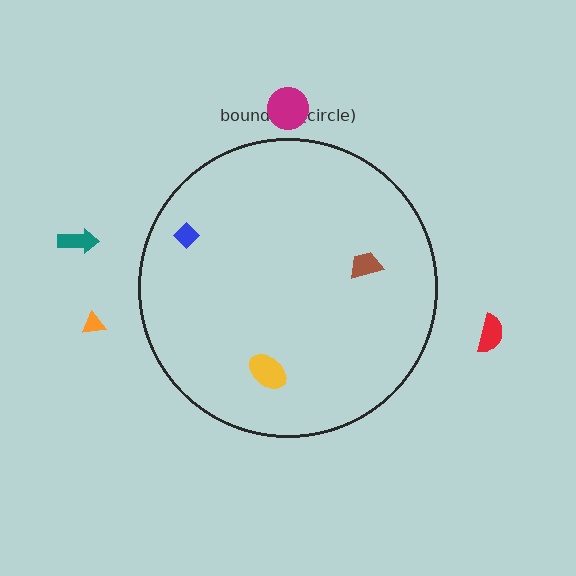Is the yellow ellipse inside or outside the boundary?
Inside.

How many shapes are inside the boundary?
3 inside, 4 outside.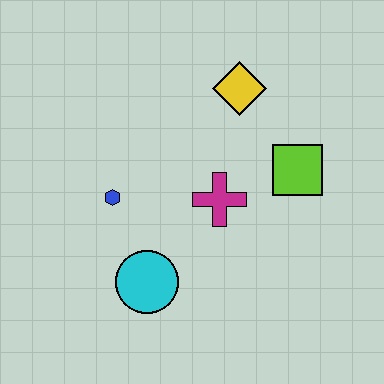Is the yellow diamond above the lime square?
Yes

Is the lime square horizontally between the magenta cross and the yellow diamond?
No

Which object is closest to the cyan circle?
The blue hexagon is closest to the cyan circle.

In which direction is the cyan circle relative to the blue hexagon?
The cyan circle is below the blue hexagon.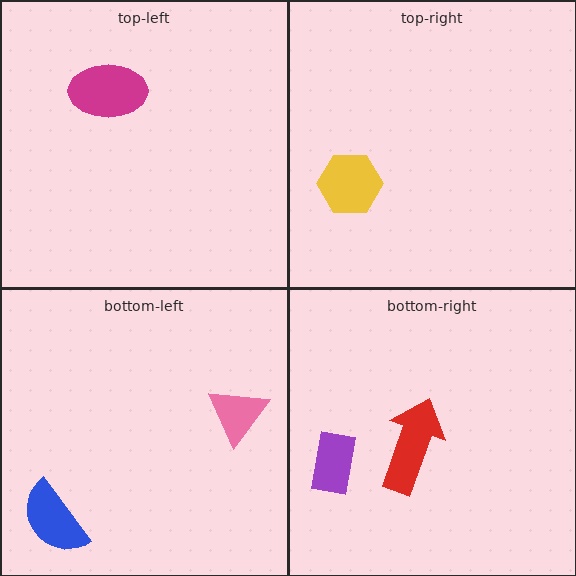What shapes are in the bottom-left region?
The blue semicircle, the pink triangle.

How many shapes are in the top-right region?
1.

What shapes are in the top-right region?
The yellow hexagon.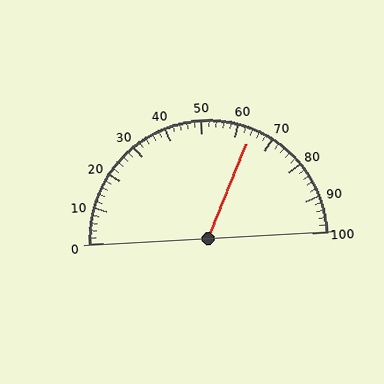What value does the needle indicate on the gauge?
The needle indicates approximately 64.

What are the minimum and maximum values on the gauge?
The gauge ranges from 0 to 100.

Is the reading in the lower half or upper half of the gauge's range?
The reading is in the upper half of the range (0 to 100).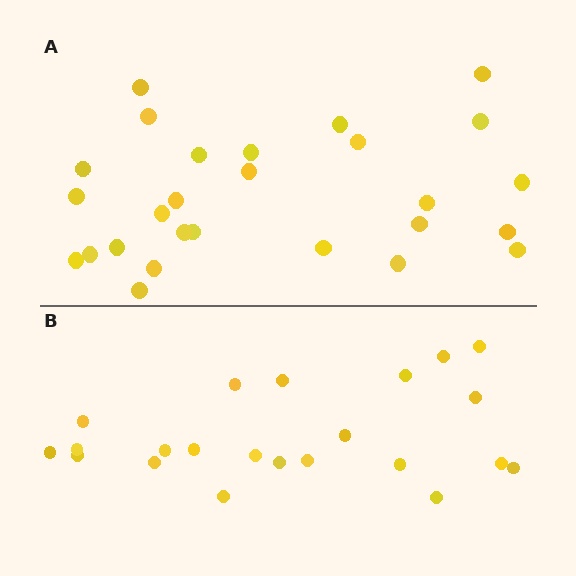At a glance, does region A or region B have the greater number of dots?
Region A (the top region) has more dots.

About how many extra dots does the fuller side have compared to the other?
Region A has about 5 more dots than region B.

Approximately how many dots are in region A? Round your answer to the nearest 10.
About 30 dots. (The exact count is 27, which rounds to 30.)